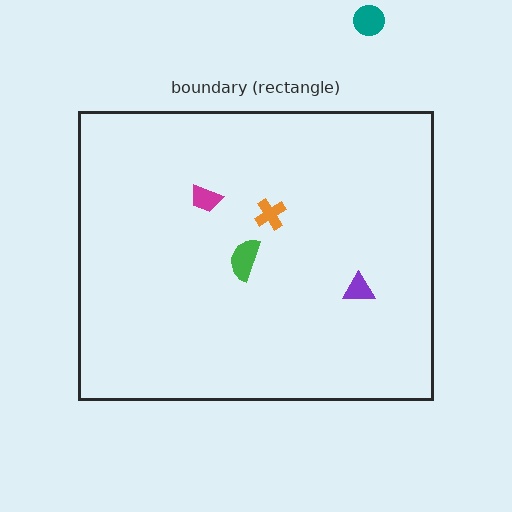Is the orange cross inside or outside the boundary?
Inside.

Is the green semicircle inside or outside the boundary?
Inside.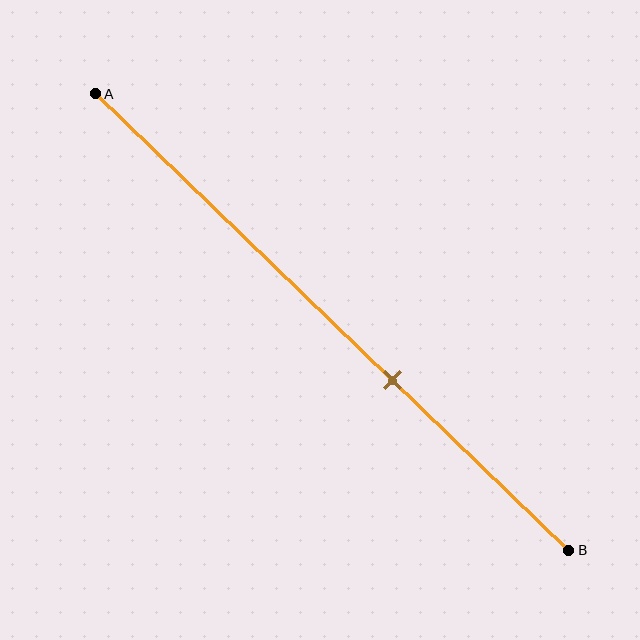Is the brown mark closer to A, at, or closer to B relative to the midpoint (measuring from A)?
The brown mark is closer to point B than the midpoint of segment AB.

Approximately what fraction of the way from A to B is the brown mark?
The brown mark is approximately 65% of the way from A to B.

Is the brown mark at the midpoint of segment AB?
No, the mark is at about 65% from A, not at the 50% midpoint.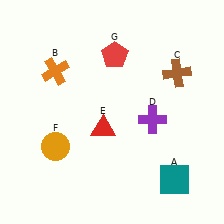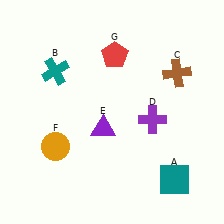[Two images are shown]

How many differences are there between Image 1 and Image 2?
There are 2 differences between the two images.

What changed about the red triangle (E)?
In Image 1, E is red. In Image 2, it changed to purple.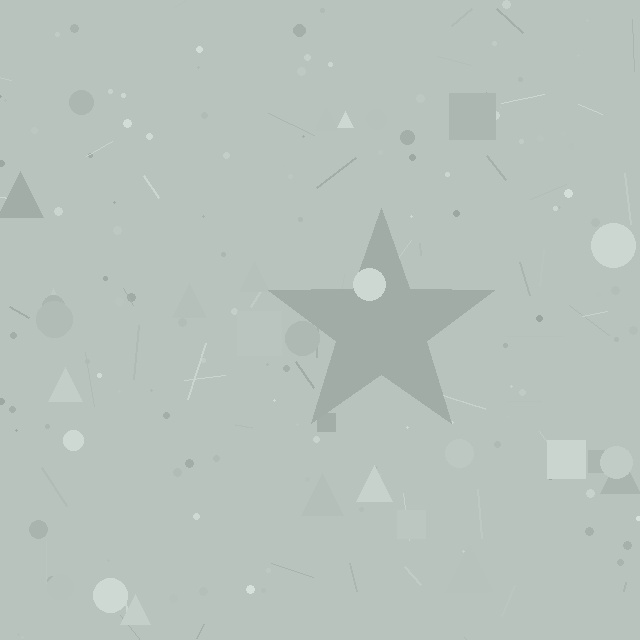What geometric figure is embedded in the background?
A star is embedded in the background.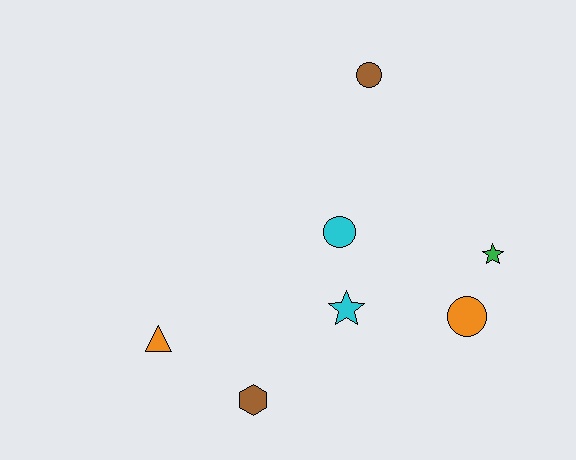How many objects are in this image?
There are 7 objects.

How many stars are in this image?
There are 2 stars.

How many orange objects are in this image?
There are 2 orange objects.